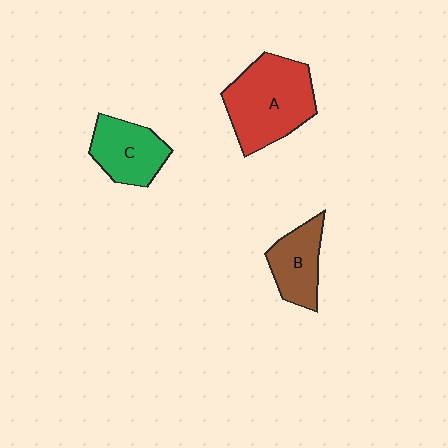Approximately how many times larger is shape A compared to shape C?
Approximately 1.6 times.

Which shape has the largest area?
Shape A (red).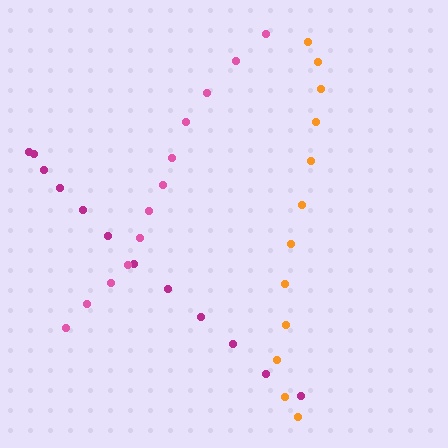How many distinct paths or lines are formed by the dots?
There are 3 distinct paths.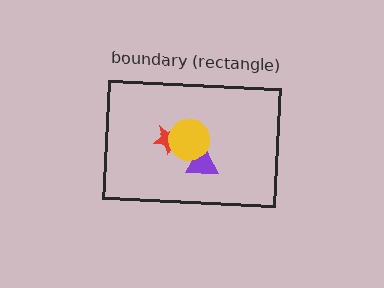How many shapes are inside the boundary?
4 inside, 0 outside.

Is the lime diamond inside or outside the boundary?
Inside.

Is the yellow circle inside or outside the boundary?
Inside.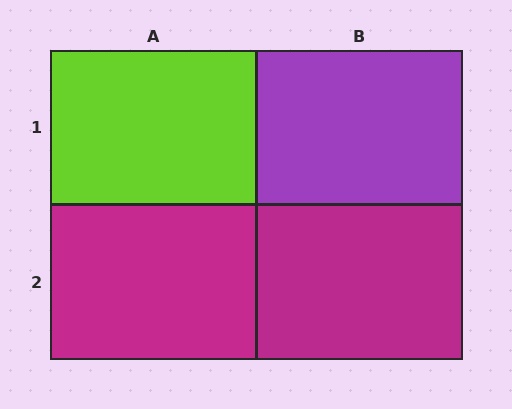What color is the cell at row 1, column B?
Purple.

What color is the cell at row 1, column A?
Lime.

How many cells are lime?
1 cell is lime.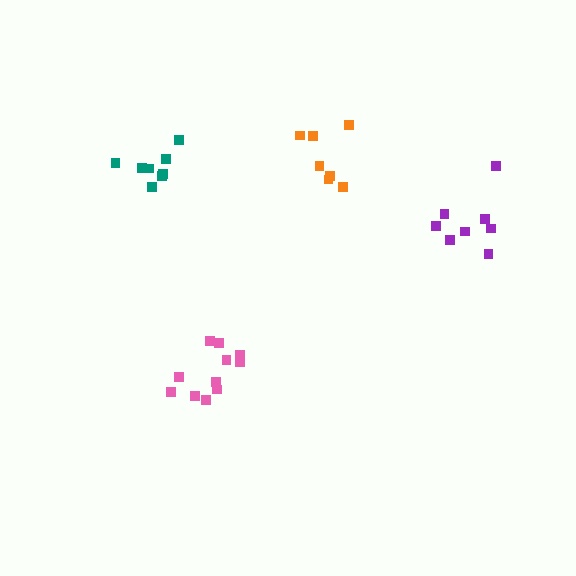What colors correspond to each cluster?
The clusters are colored: orange, pink, purple, teal.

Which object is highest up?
The teal cluster is topmost.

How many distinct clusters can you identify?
There are 4 distinct clusters.